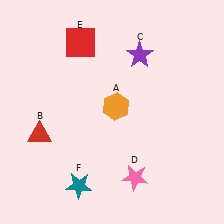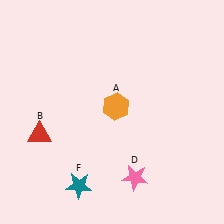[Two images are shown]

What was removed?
The purple star (C), the red square (E) were removed in Image 2.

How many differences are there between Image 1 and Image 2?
There are 2 differences between the two images.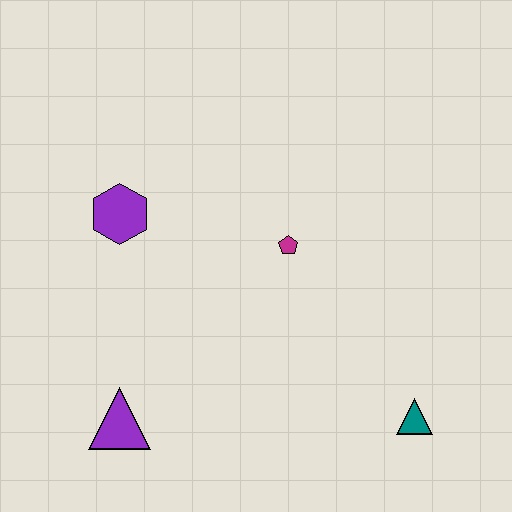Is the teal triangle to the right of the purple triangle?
Yes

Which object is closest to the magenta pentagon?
The purple hexagon is closest to the magenta pentagon.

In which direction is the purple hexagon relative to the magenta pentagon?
The purple hexagon is to the left of the magenta pentagon.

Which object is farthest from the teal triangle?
The purple hexagon is farthest from the teal triangle.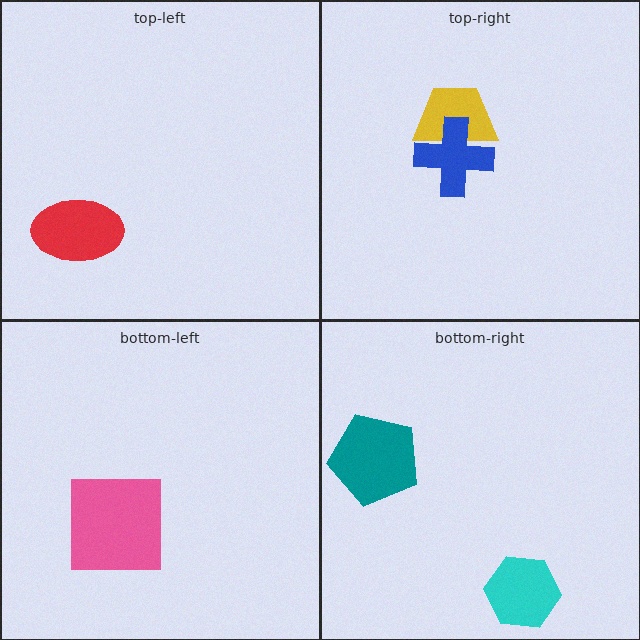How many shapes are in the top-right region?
2.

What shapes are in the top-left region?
The red ellipse.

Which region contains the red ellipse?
The top-left region.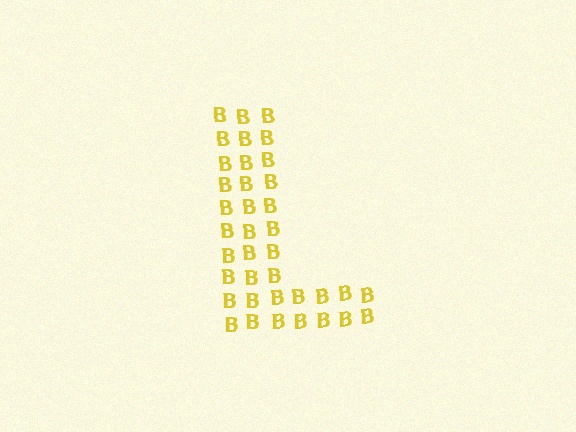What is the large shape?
The large shape is the letter L.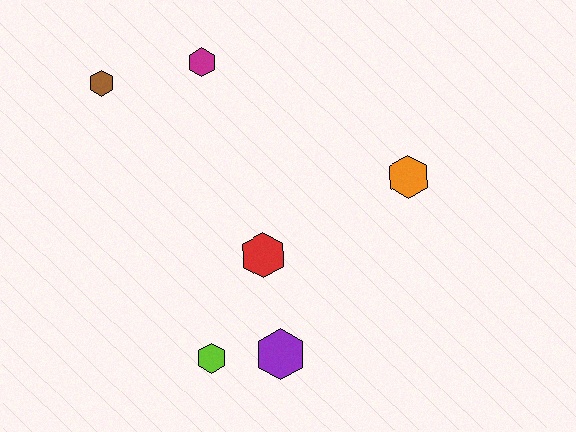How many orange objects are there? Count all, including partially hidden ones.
There is 1 orange object.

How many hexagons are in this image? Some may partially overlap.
There are 6 hexagons.